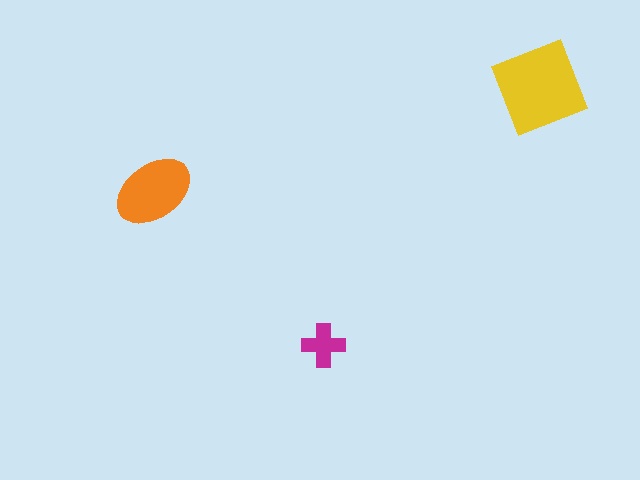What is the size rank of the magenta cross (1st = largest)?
3rd.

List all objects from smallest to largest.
The magenta cross, the orange ellipse, the yellow diamond.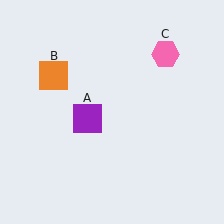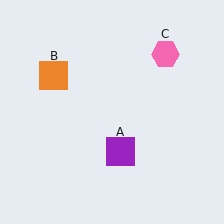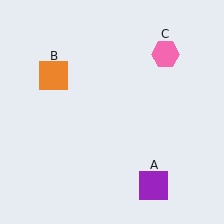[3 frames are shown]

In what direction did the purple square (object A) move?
The purple square (object A) moved down and to the right.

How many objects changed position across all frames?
1 object changed position: purple square (object A).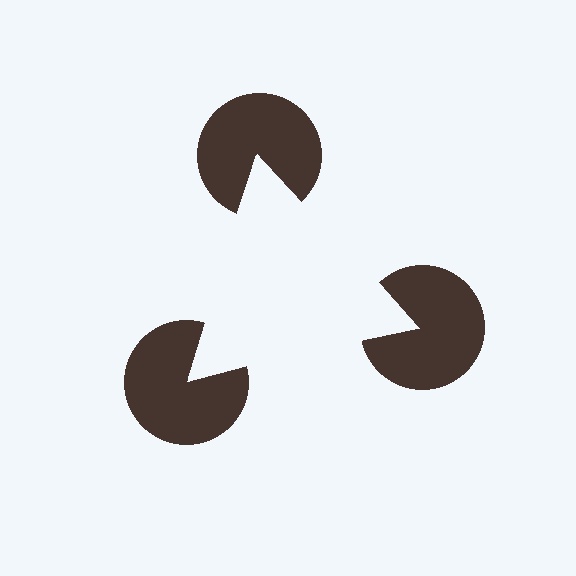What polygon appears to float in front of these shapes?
An illusory triangle — its edges are inferred from the aligned wedge cuts in the pac-man discs, not physically drawn.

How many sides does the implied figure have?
3 sides.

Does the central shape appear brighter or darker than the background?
It typically appears slightly brighter than the background, even though no actual brightness change is drawn.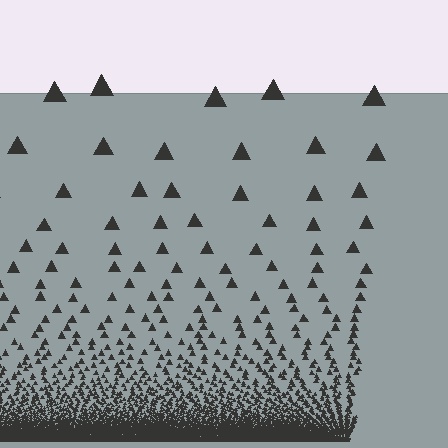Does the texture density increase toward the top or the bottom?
Density increases toward the bottom.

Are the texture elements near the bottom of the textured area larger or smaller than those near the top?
Smaller. The gradient is inverted — elements near the bottom are smaller and denser.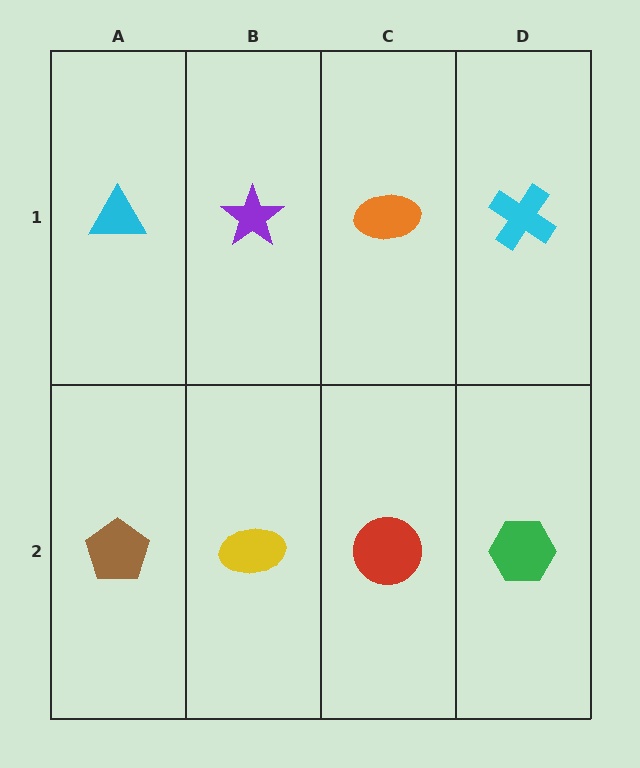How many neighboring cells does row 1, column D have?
2.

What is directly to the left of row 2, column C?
A yellow ellipse.